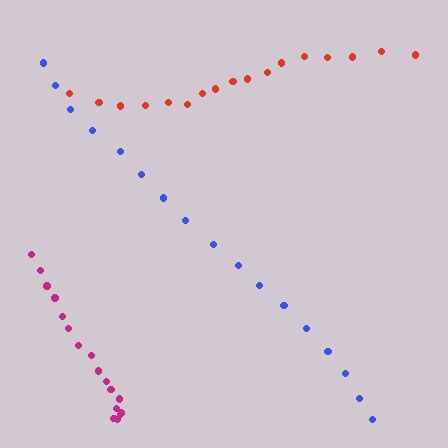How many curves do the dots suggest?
There are 3 distinct paths.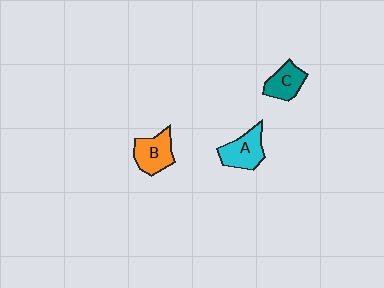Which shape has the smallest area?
Shape C (teal).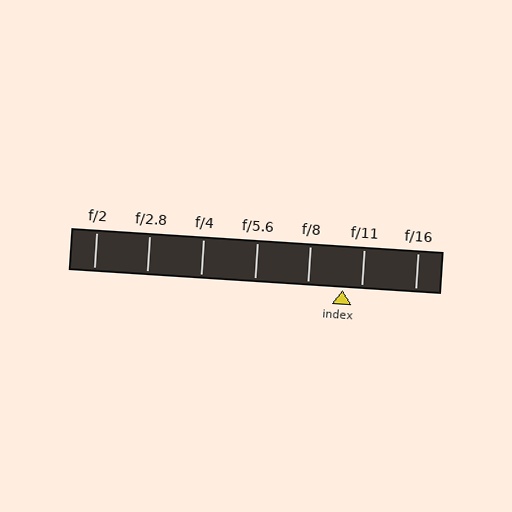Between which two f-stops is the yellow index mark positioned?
The index mark is between f/8 and f/11.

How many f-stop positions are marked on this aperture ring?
There are 7 f-stop positions marked.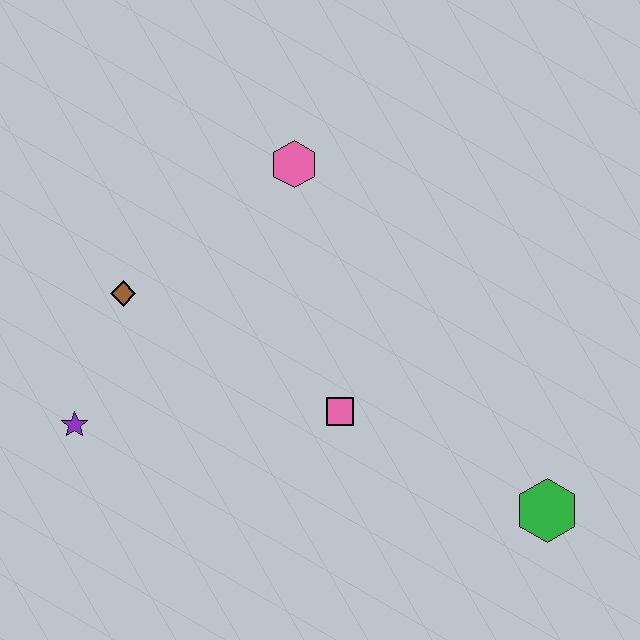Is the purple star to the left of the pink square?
Yes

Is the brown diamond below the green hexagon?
No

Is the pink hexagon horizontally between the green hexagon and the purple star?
Yes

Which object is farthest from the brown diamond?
The green hexagon is farthest from the brown diamond.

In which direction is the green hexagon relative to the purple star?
The green hexagon is to the right of the purple star.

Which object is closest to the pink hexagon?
The brown diamond is closest to the pink hexagon.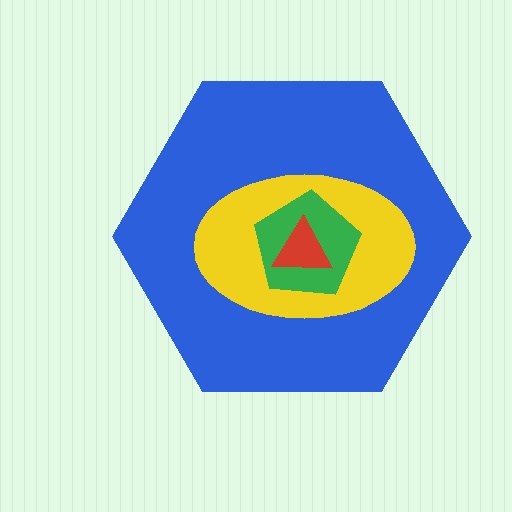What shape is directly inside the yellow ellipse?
The green pentagon.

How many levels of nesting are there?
4.